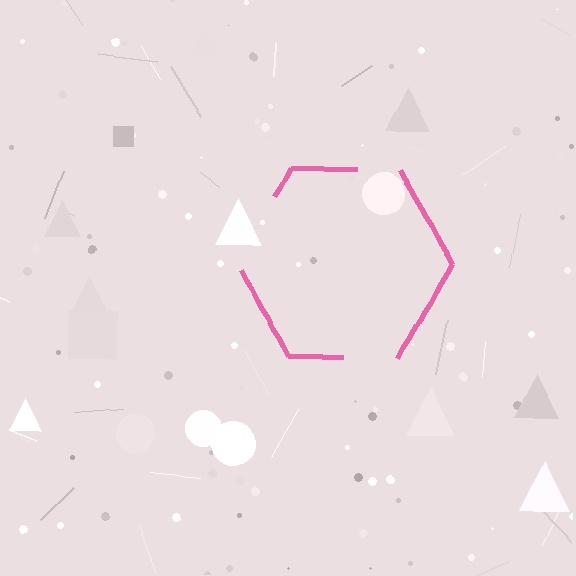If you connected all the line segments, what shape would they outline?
They would outline a hexagon.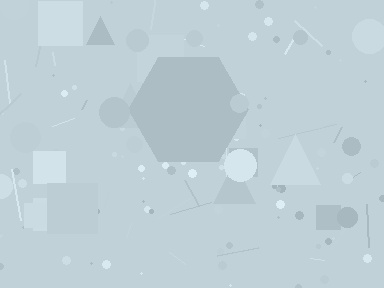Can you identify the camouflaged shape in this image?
The camouflaged shape is a hexagon.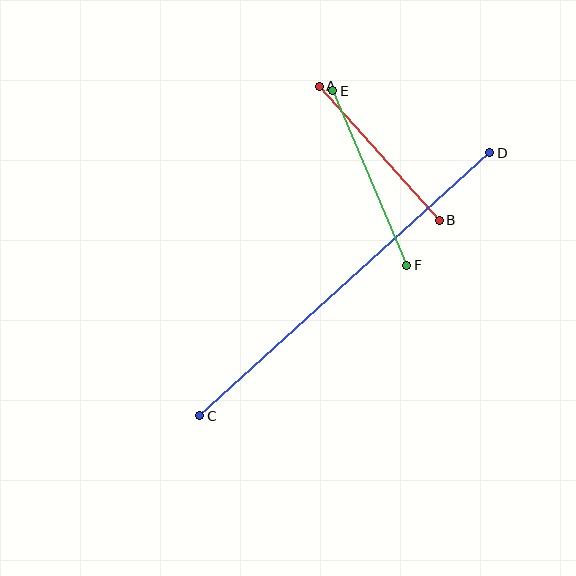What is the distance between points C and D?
The distance is approximately 391 pixels.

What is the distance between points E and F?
The distance is approximately 190 pixels.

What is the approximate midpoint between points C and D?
The midpoint is at approximately (345, 284) pixels.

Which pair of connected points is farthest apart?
Points C and D are farthest apart.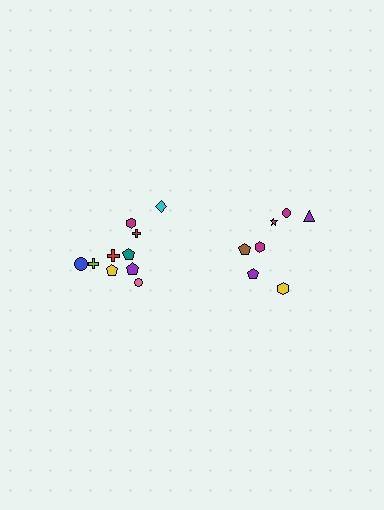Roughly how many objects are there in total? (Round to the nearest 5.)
Roughly 15 objects in total.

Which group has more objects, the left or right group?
The left group.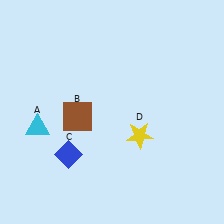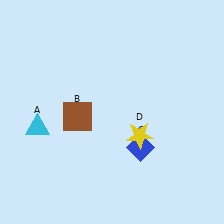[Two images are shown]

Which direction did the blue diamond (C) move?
The blue diamond (C) moved right.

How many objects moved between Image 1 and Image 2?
1 object moved between the two images.